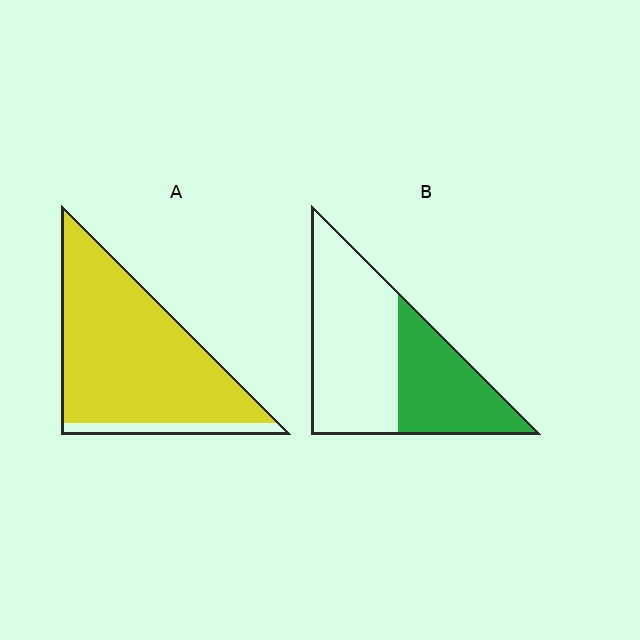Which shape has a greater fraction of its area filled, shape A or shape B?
Shape A.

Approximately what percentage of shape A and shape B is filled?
A is approximately 90% and B is approximately 40%.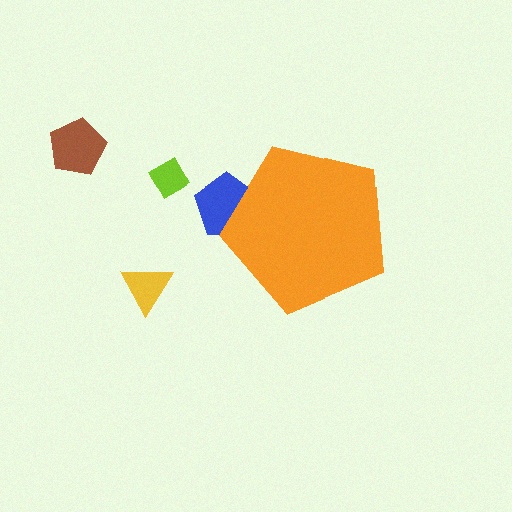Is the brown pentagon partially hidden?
No, the brown pentagon is fully visible.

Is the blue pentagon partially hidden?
Yes, the blue pentagon is partially hidden behind the orange pentagon.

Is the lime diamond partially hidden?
No, the lime diamond is fully visible.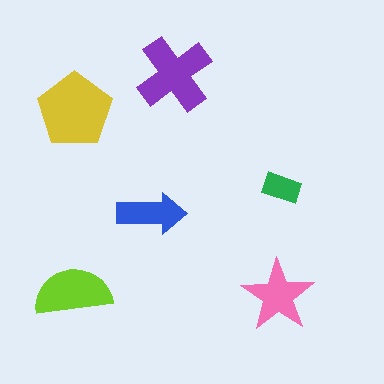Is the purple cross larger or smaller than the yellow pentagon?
Smaller.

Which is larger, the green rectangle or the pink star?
The pink star.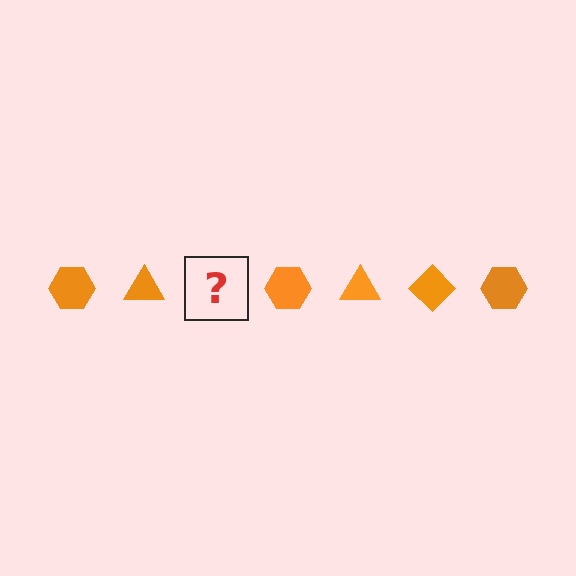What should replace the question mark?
The question mark should be replaced with an orange diamond.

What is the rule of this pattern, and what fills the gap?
The rule is that the pattern cycles through hexagon, triangle, diamond shapes in orange. The gap should be filled with an orange diamond.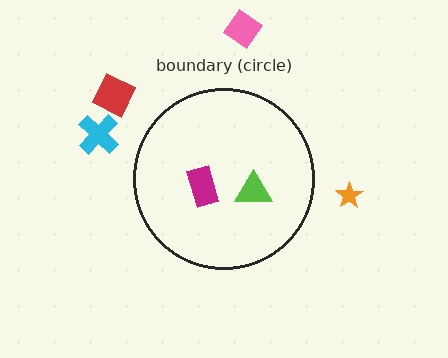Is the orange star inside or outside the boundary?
Outside.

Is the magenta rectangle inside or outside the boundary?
Inside.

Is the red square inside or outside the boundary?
Outside.